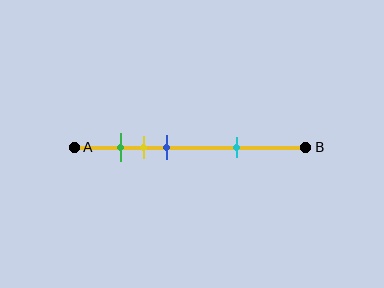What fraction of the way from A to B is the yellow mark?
The yellow mark is approximately 30% (0.3) of the way from A to B.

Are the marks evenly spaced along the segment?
No, the marks are not evenly spaced.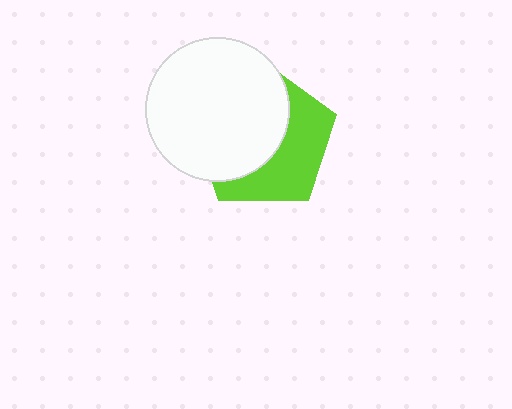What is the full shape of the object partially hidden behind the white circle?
The partially hidden object is a lime pentagon.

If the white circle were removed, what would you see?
You would see the complete lime pentagon.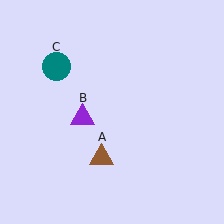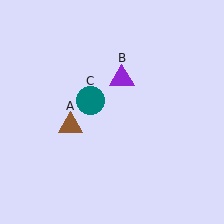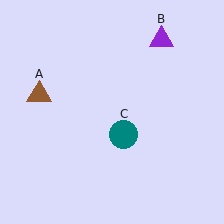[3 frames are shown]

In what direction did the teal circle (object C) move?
The teal circle (object C) moved down and to the right.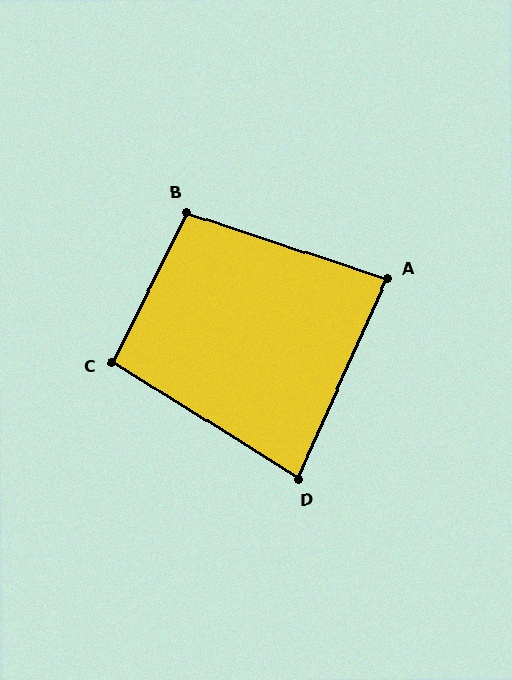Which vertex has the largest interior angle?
B, at approximately 98 degrees.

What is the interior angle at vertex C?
Approximately 96 degrees (obtuse).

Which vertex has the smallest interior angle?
D, at approximately 82 degrees.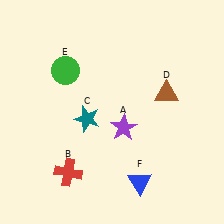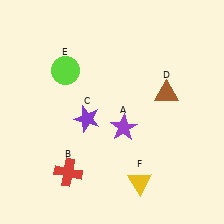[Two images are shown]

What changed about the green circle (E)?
In Image 1, E is green. In Image 2, it changed to lime.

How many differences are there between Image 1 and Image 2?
There are 3 differences between the two images.